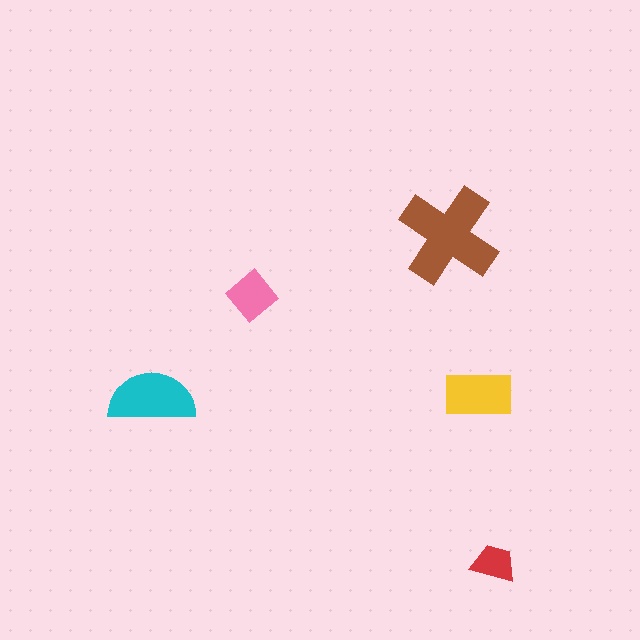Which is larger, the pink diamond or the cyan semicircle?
The cyan semicircle.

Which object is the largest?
The brown cross.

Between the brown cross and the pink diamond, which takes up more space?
The brown cross.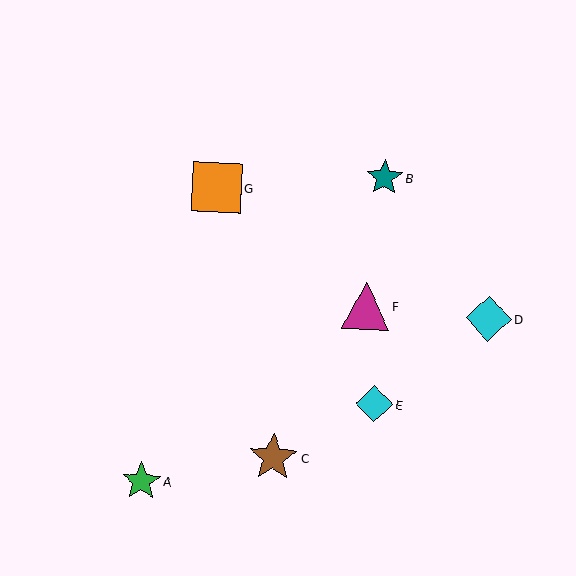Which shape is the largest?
The orange square (labeled G) is the largest.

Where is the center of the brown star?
The center of the brown star is at (273, 457).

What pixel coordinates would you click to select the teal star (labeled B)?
Click at (385, 178) to select the teal star B.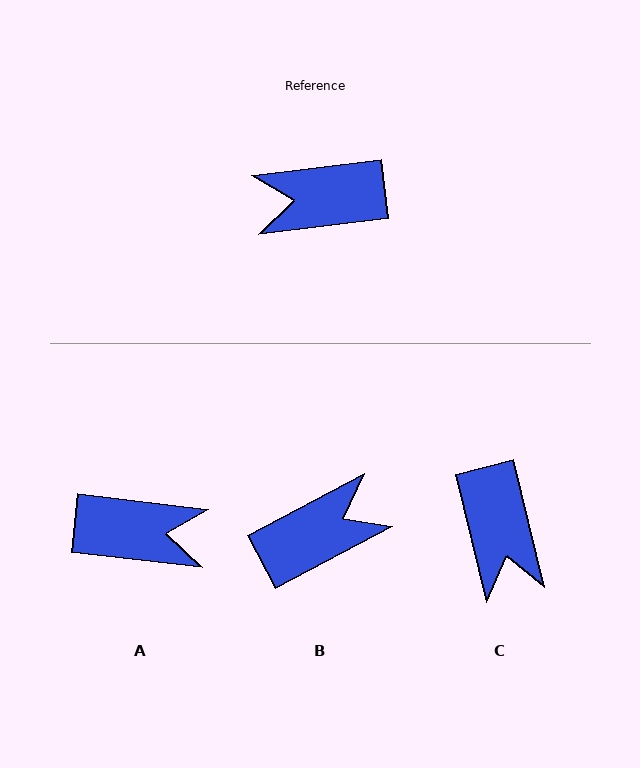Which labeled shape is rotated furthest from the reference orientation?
A, about 167 degrees away.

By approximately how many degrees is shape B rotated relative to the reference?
Approximately 159 degrees clockwise.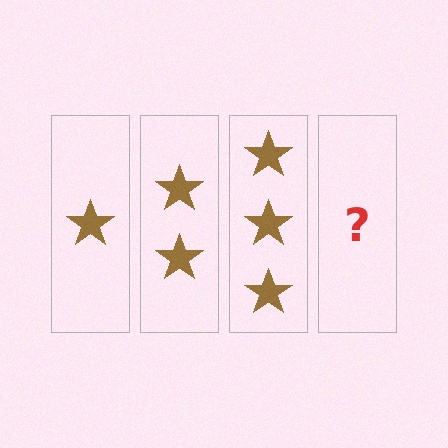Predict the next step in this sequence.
The next step is 4 stars.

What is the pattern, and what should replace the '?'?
The pattern is that each step adds one more star. The '?' should be 4 stars.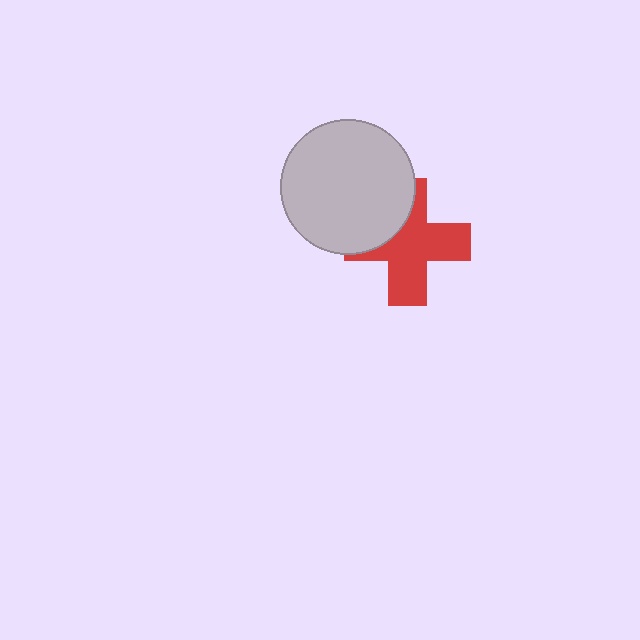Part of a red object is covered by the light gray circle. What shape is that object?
It is a cross.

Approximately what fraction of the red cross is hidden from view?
Roughly 31% of the red cross is hidden behind the light gray circle.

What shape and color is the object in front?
The object in front is a light gray circle.